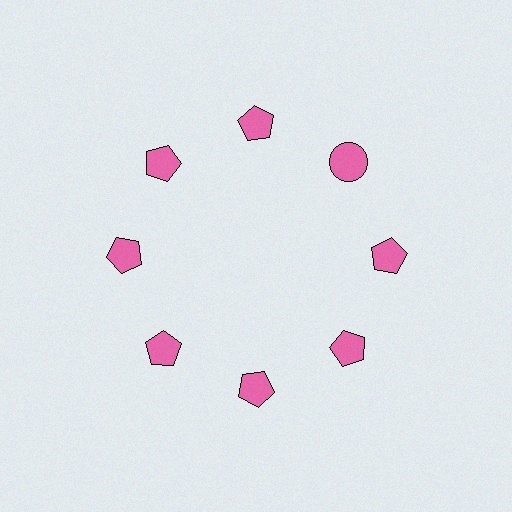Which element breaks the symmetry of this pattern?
The pink circle at roughly the 2 o'clock position breaks the symmetry. All other shapes are pink pentagons.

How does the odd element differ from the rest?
It has a different shape: circle instead of pentagon.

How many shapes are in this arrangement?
There are 8 shapes arranged in a ring pattern.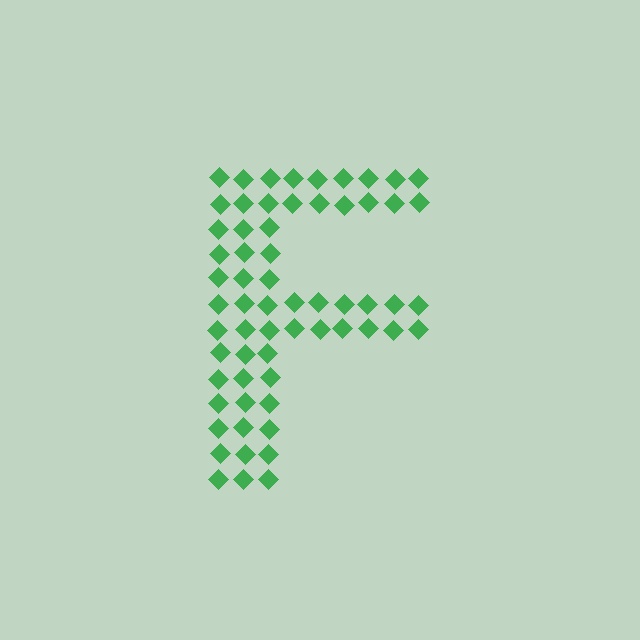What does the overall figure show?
The overall figure shows the letter F.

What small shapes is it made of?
It is made of small diamonds.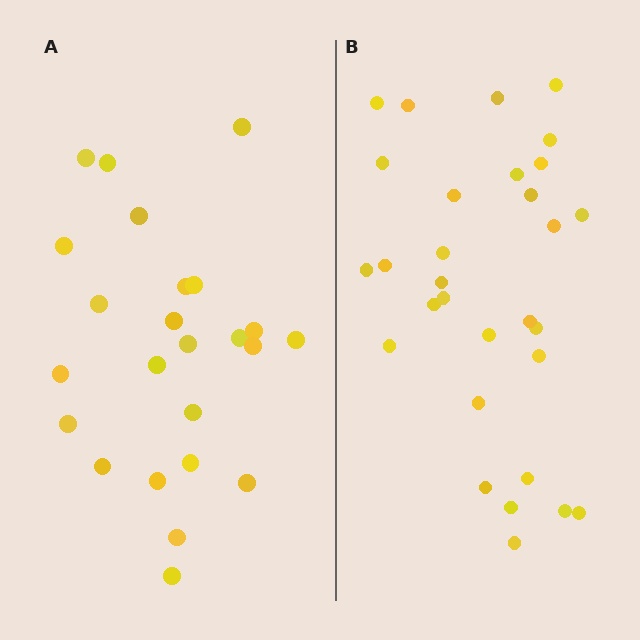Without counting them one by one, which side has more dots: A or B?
Region B (the right region) has more dots.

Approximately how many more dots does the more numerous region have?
Region B has about 6 more dots than region A.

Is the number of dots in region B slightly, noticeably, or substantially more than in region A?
Region B has noticeably more, but not dramatically so. The ratio is roughly 1.2 to 1.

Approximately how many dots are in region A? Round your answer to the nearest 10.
About 20 dots. (The exact count is 24, which rounds to 20.)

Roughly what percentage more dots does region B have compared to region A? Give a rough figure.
About 25% more.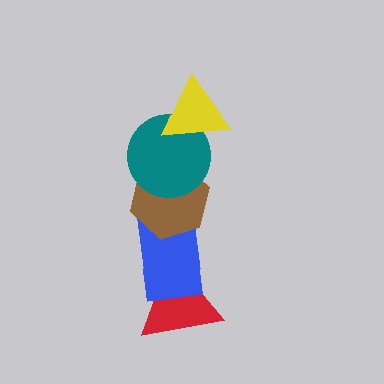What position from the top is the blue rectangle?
The blue rectangle is 4th from the top.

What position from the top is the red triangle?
The red triangle is 5th from the top.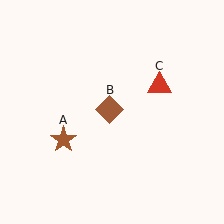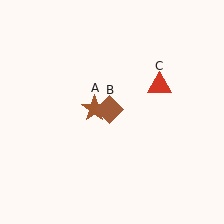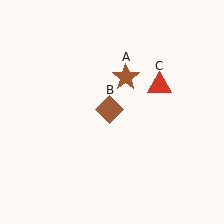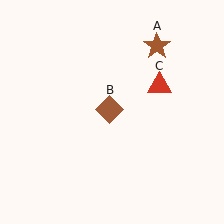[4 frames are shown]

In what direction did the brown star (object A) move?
The brown star (object A) moved up and to the right.